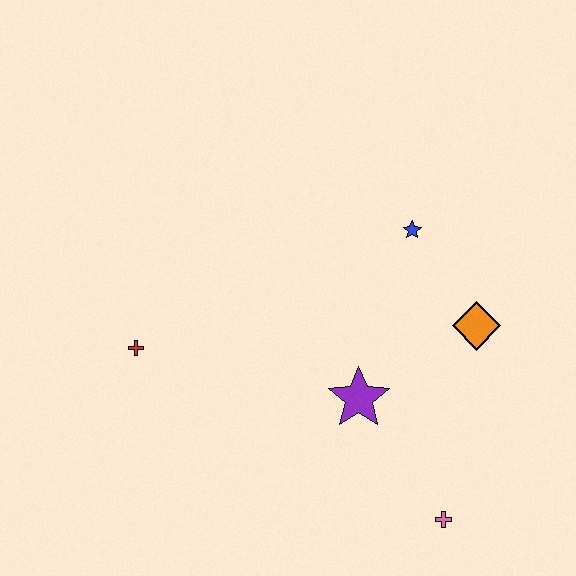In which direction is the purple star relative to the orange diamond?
The purple star is to the left of the orange diamond.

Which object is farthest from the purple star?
The red cross is farthest from the purple star.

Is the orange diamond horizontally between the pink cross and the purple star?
No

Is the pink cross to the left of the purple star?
No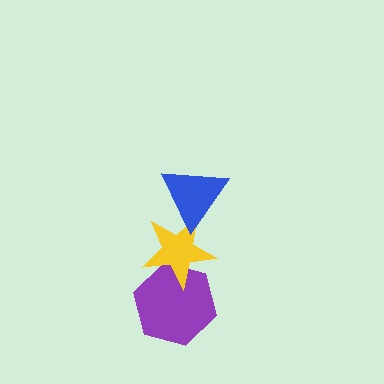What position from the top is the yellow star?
The yellow star is 2nd from the top.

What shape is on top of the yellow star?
The blue triangle is on top of the yellow star.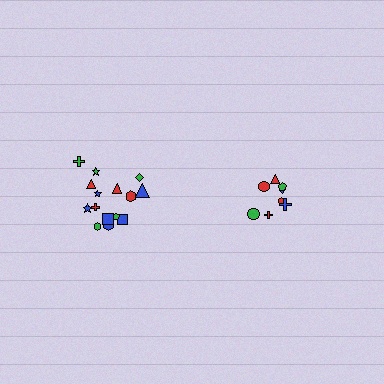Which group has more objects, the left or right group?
The left group.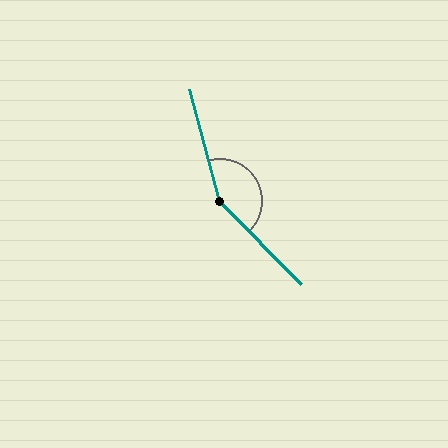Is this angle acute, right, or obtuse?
It is obtuse.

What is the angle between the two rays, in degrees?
Approximately 150 degrees.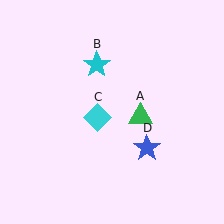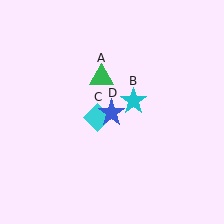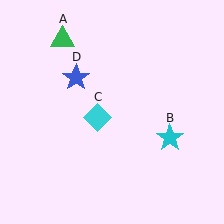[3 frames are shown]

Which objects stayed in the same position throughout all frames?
Cyan diamond (object C) remained stationary.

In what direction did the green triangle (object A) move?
The green triangle (object A) moved up and to the left.